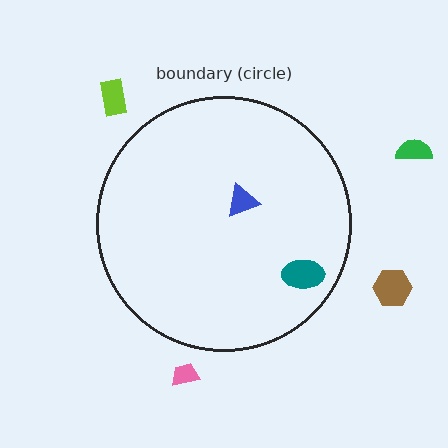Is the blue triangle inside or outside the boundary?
Inside.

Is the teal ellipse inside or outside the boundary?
Inside.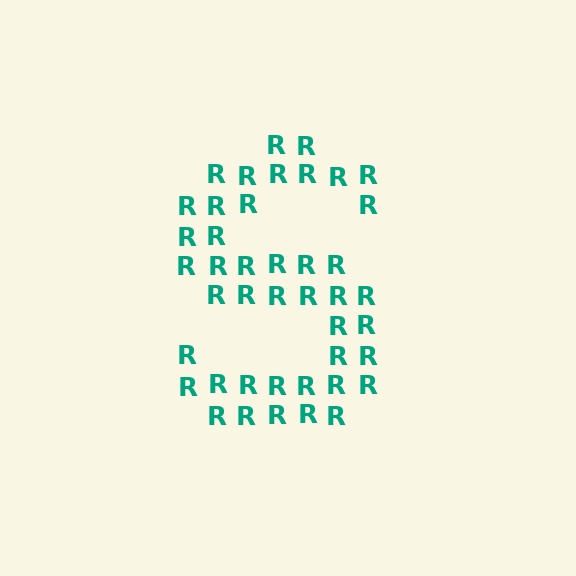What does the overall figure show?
The overall figure shows the letter S.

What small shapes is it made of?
It is made of small letter R's.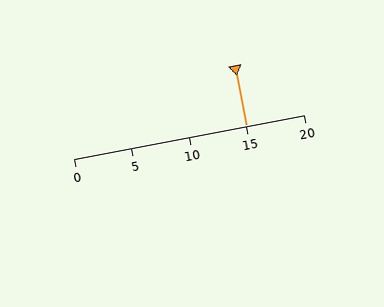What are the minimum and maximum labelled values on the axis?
The axis runs from 0 to 20.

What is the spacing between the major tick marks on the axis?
The major ticks are spaced 5 apart.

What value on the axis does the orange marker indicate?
The marker indicates approximately 15.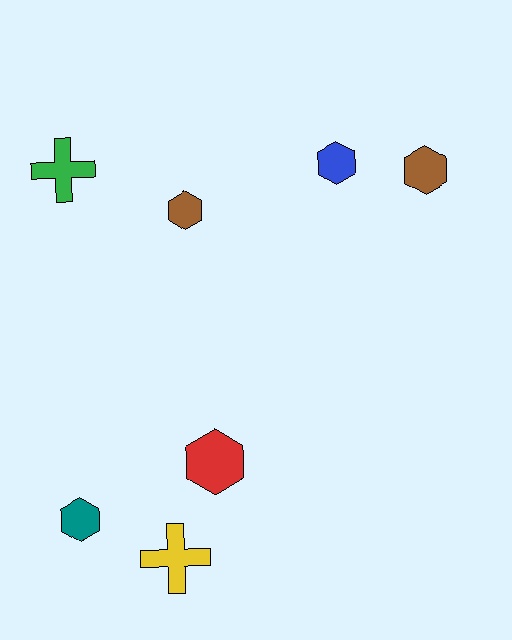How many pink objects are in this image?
There are no pink objects.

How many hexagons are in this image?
There are 5 hexagons.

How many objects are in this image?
There are 7 objects.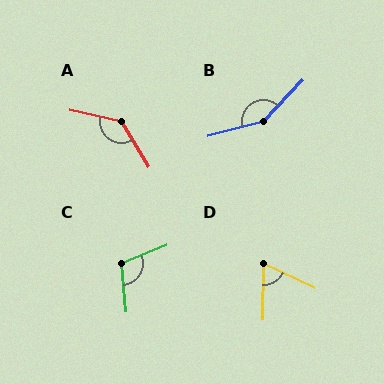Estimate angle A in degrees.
Approximately 134 degrees.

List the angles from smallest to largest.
D (65°), C (107°), A (134°), B (148°).